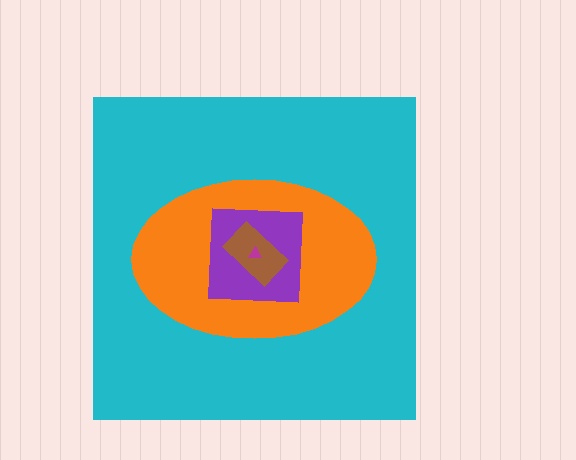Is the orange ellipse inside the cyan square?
Yes.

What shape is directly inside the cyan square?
The orange ellipse.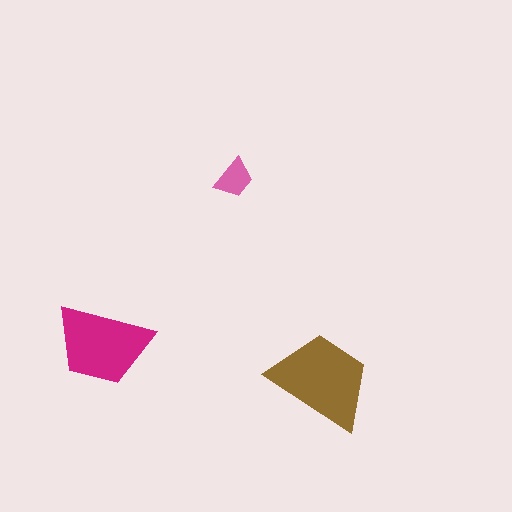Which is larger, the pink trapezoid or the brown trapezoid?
The brown one.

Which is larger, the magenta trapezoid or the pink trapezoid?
The magenta one.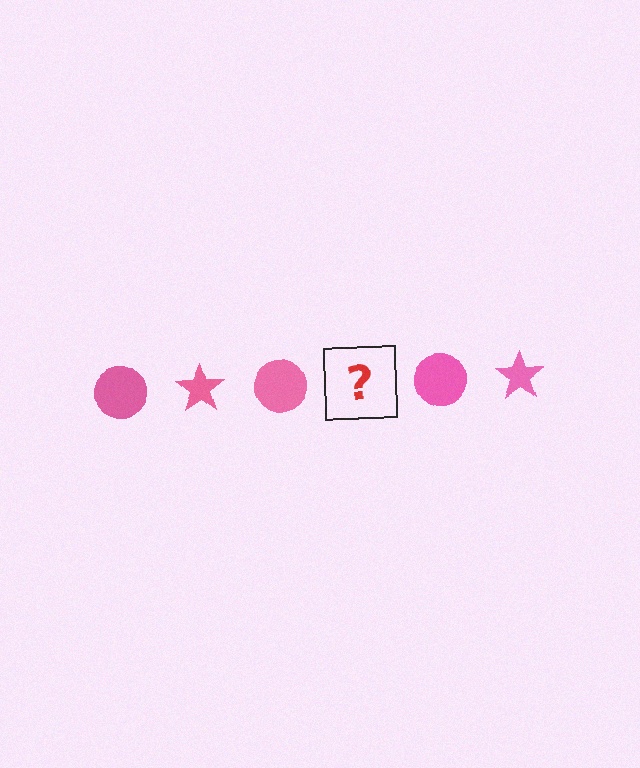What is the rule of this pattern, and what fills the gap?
The rule is that the pattern cycles through circle, star shapes in pink. The gap should be filled with a pink star.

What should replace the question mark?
The question mark should be replaced with a pink star.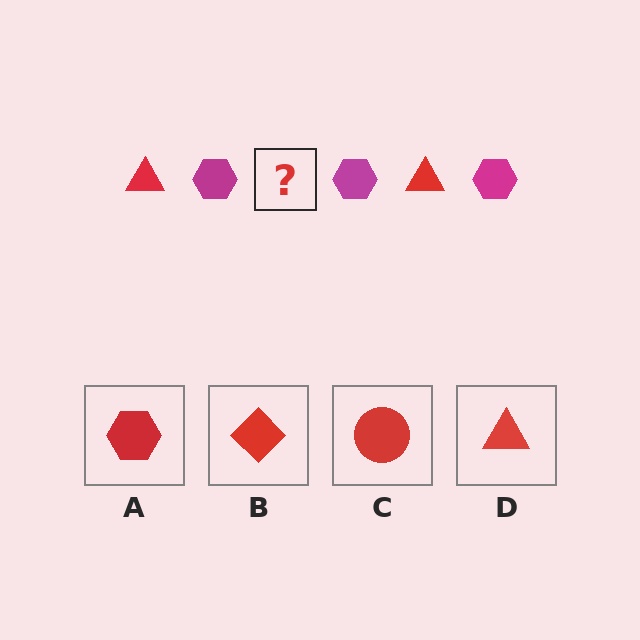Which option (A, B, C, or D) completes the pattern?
D.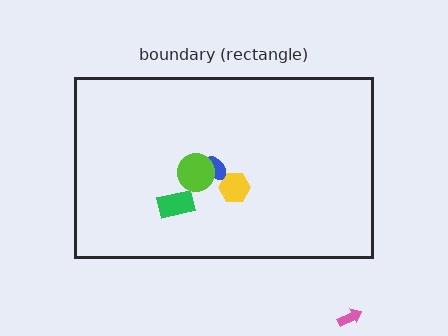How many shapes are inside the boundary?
4 inside, 1 outside.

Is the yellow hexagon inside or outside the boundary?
Inside.